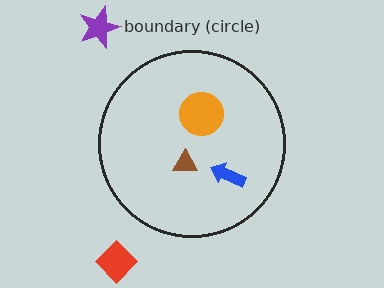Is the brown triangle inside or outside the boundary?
Inside.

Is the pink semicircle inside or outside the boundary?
Inside.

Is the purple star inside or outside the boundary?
Outside.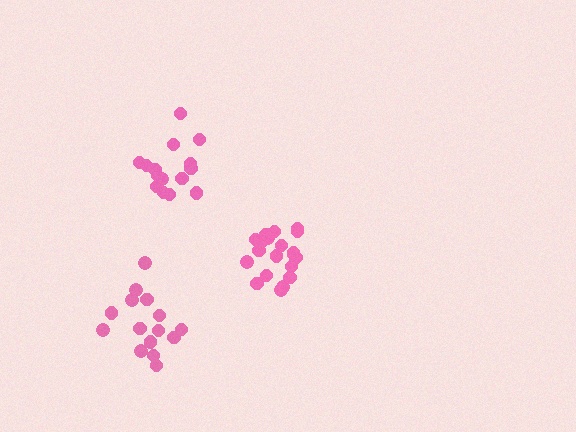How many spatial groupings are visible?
There are 3 spatial groupings.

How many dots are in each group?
Group 1: 21 dots, Group 2: 15 dots, Group 3: 15 dots (51 total).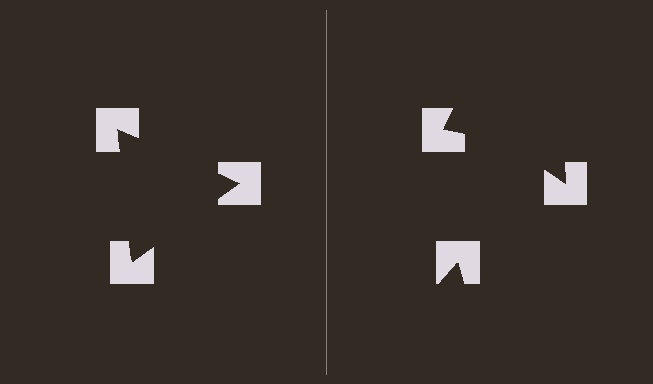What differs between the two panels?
The notched squares are positioned identically on both sides; only the wedge orientations differ. On the left they align to a triangle; on the right they are misaligned.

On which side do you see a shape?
An illusory triangle appears on the left side. On the right side the wedge cuts are rotated, so no coherent shape forms.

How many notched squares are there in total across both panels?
6 — 3 on each side.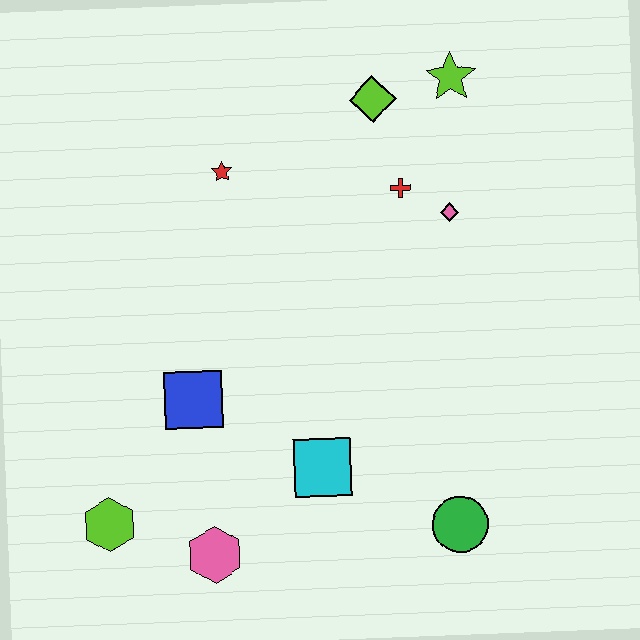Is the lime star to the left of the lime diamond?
No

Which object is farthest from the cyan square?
The lime star is farthest from the cyan square.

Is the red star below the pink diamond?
No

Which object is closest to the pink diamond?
The red cross is closest to the pink diamond.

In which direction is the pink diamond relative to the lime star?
The pink diamond is below the lime star.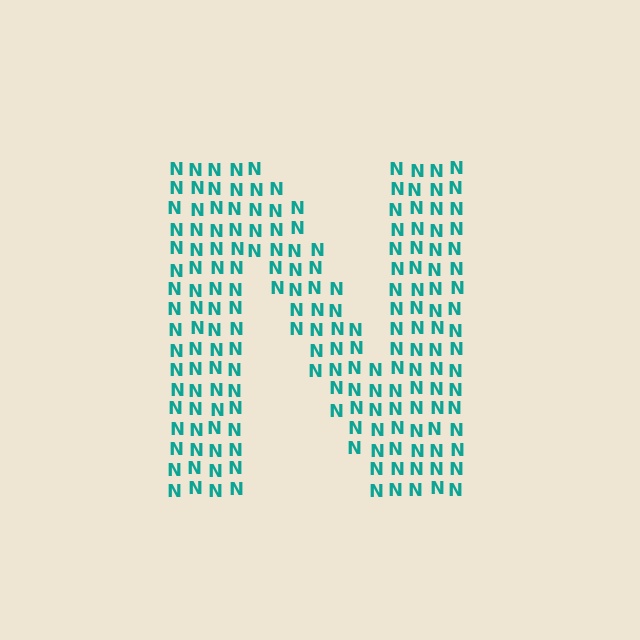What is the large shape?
The large shape is the letter N.